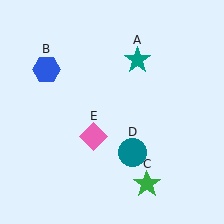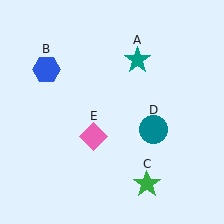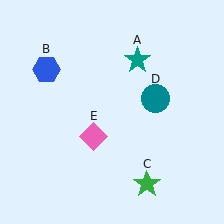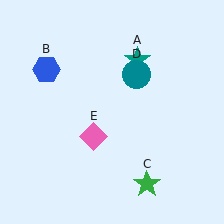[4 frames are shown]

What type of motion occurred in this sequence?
The teal circle (object D) rotated counterclockwise around the center of the scene.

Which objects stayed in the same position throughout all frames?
Teal star (object A) and blue hexagon (object B) and green star (object C) and pink diamond (object E) remained stationary.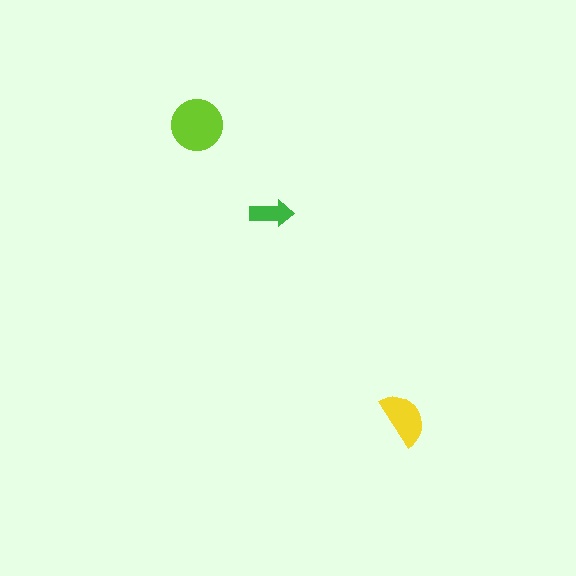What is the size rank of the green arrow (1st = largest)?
3rd.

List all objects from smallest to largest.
The green arrow, the yellow semicircle, the lime circle.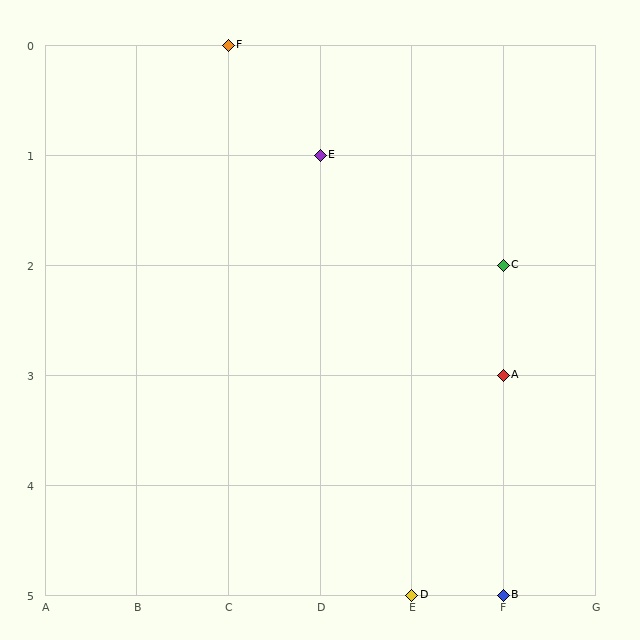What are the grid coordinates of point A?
Point A is at grid coordinates (F, 3).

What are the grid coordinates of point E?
Point E is at grid coordinates (D, 1).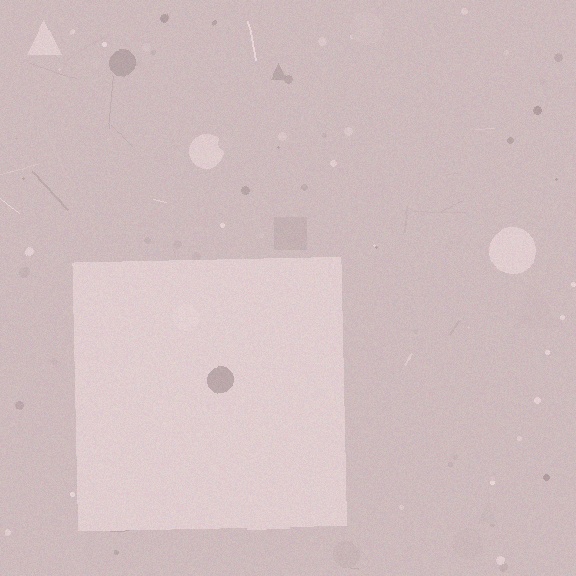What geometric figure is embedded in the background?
A square is embedded in the background.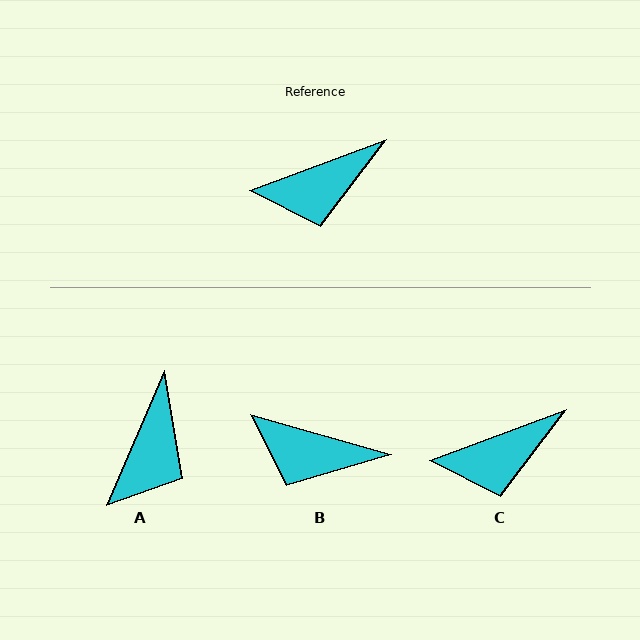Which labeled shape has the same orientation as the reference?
C.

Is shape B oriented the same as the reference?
No, it is off by about 37 degrees.